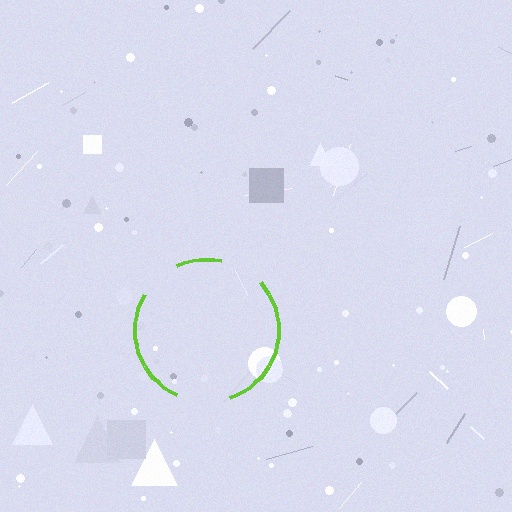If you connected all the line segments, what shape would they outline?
They would outline a circle.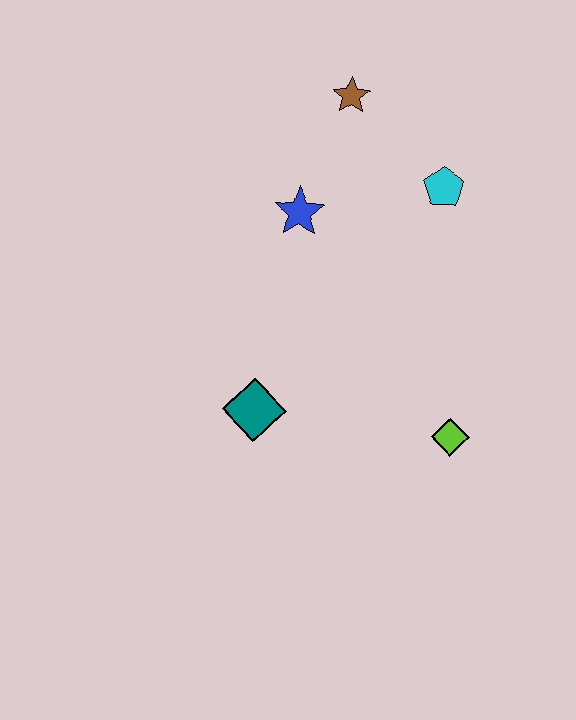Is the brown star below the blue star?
No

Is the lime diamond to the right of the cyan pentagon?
Yes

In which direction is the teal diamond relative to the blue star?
The teal diamond is below the blue star.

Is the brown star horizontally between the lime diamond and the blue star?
Yes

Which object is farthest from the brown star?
The lime diamond is farthest from the brown star.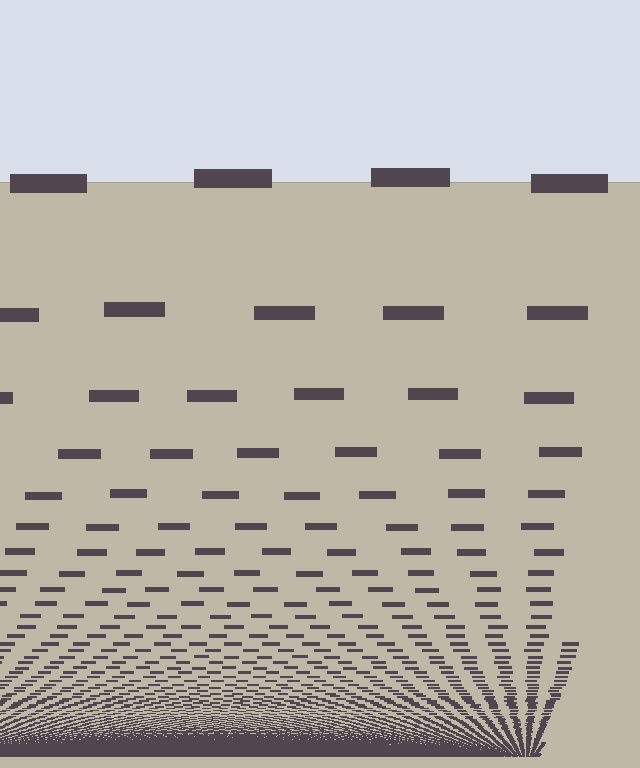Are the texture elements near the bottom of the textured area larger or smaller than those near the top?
Smaller. The gradient is inverted — elements near the bottom are smaller and denser.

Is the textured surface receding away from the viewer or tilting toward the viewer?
The surface appears to tilt toward the viewer. Texture elements get larger and sparser toward the top.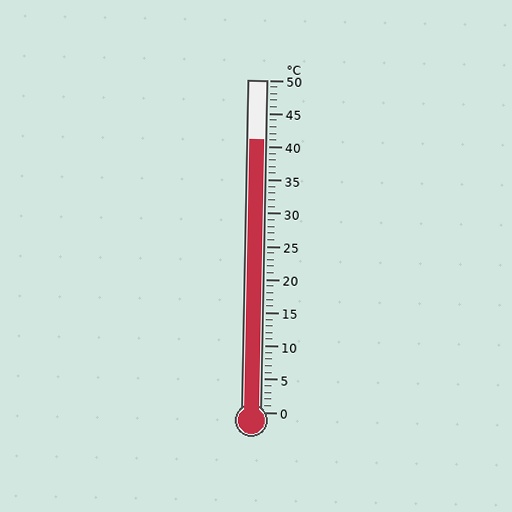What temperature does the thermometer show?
The thermometer shows approximately 41°C.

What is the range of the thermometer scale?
The thermometer scale ranges from 0°C to 50°C.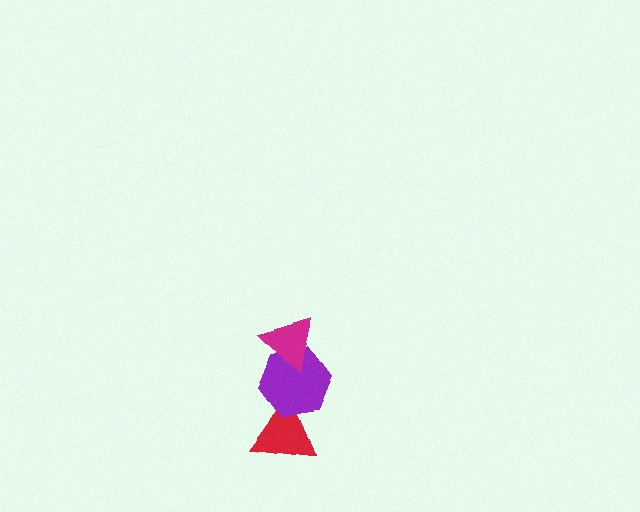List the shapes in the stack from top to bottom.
From top to bottom: the magenta triangle, the purple hexagon, the red triangle.